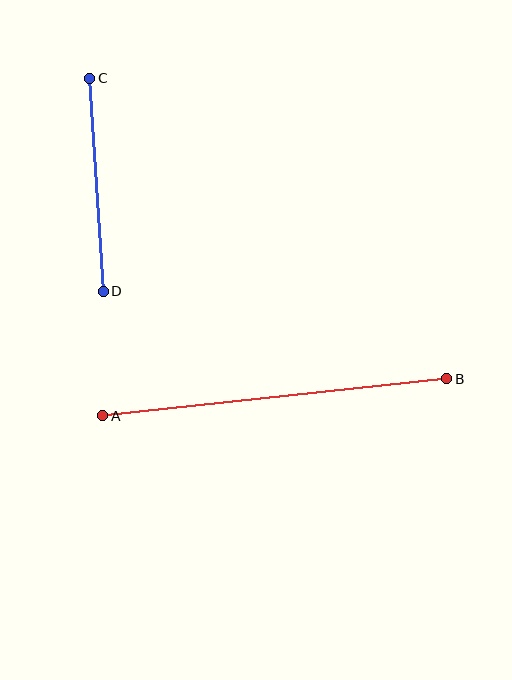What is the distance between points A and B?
The distance is approximately 346 pixels.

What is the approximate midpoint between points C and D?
The midpoint is at approximately (97, 185) pixels.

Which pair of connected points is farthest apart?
Points A and B are farthest apart.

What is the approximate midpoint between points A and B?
The midpoint is at approximately (275, 397) pixels.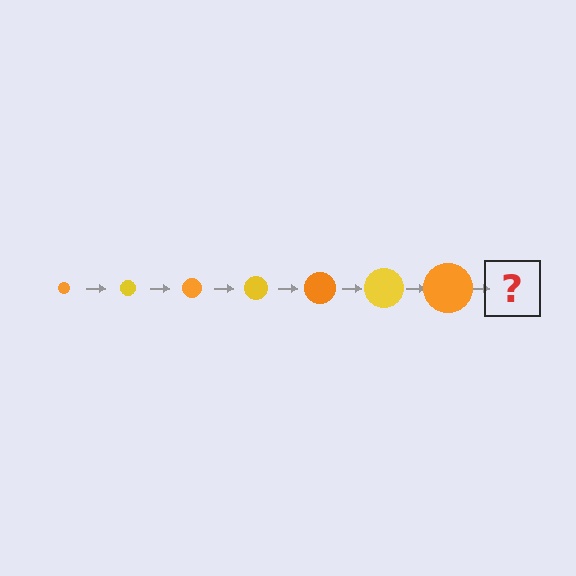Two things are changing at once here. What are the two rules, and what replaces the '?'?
The two rules are that the circle grows larger each step and the color cycles through orange and yellow. The '?' should be a yellow circle, larger than the previous one.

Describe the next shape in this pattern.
It should be a yellow circle, larger than the previous one.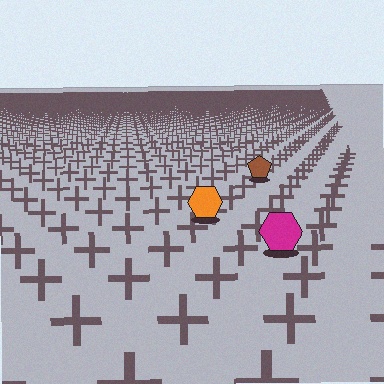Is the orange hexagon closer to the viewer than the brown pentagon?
Yes. The orange hexagon is closer — you can tell from the texture gradient: the ground texture is coarser near it.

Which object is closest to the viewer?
The magenta hexagon is closest. The texture marks near it are larger and more spread out.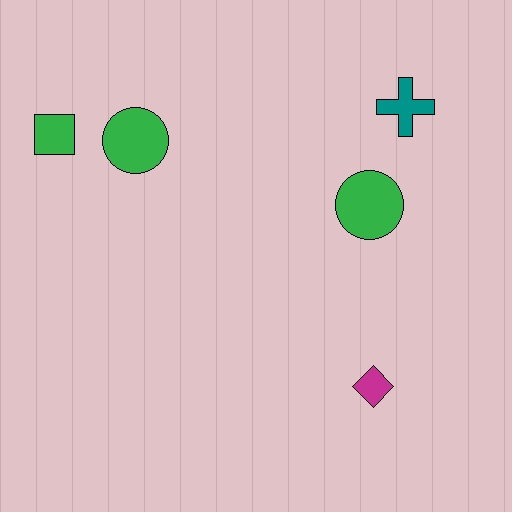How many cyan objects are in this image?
There are no cyan objects.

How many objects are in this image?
There are 5 objects.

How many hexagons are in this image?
There are no hexagons.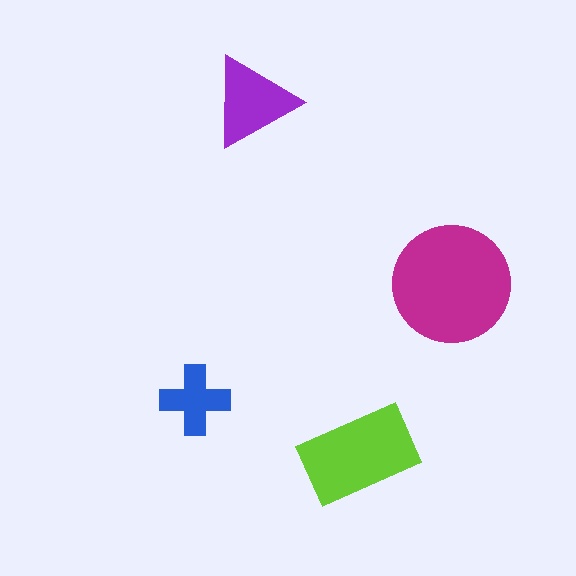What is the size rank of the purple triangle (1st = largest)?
3rd.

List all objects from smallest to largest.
The blue cross, the purple triangle, the lime rectangle, the magenta circle.